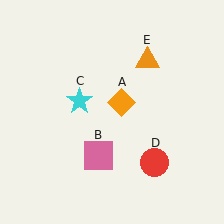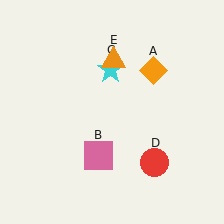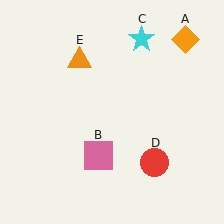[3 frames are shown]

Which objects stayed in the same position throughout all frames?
Pink square (object B) and red circle (object D) remained stationary.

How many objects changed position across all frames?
3 objects changed position: orange diamond (object A), cyan star (object C), orange triangle (object E).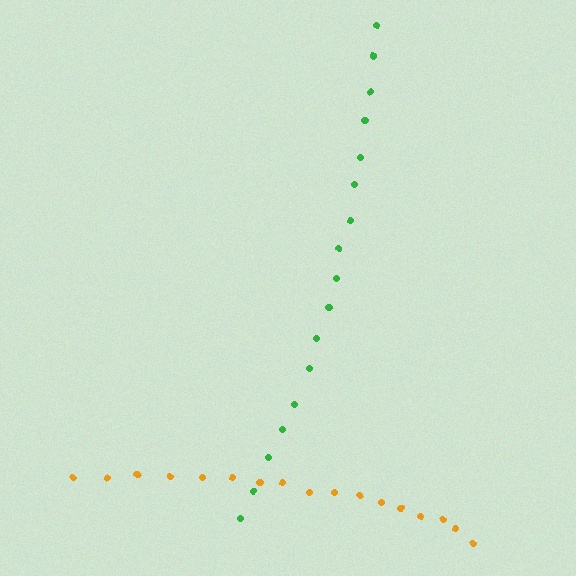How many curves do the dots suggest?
There are 2 distinct paths.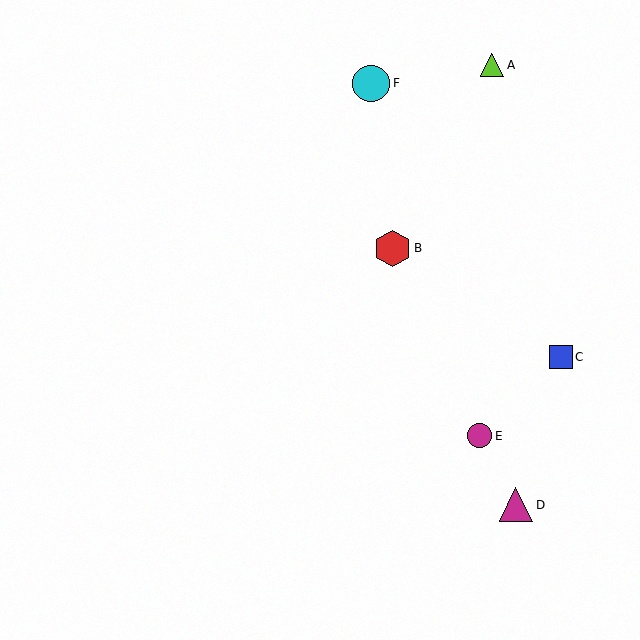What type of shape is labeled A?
Shape A is a lime triangle.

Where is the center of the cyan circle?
The center of the cyan circle is at (371, 83).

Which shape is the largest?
The red hexagon (labeled B) is the largest.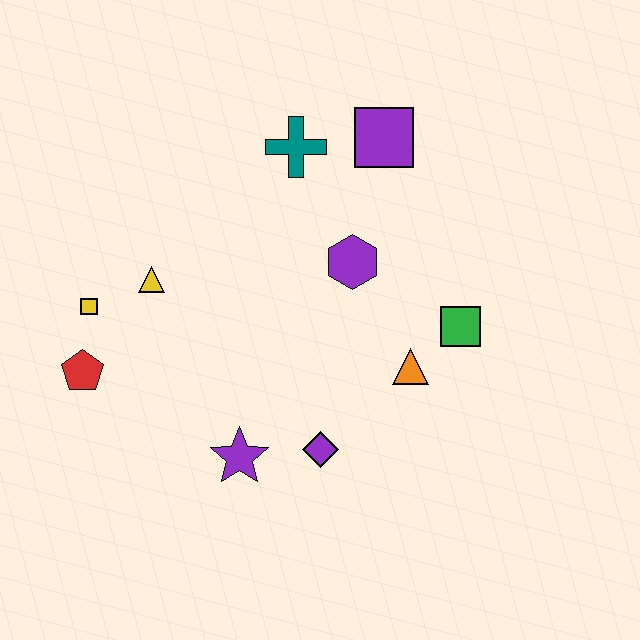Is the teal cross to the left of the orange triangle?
Yes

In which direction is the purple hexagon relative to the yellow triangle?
The purple hexagon is to the right of the yellow triangle.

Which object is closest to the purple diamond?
The purple star is closest to the purple diamond.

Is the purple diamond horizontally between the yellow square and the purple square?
Yes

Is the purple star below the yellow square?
Yes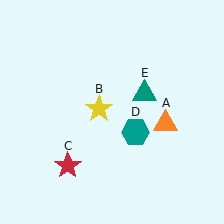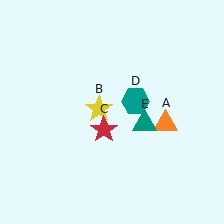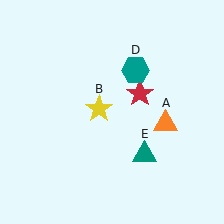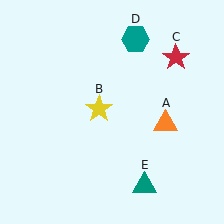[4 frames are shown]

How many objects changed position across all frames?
3 objects changed position: red star (object C), teal hexagon (object D), teal triangle (object E).